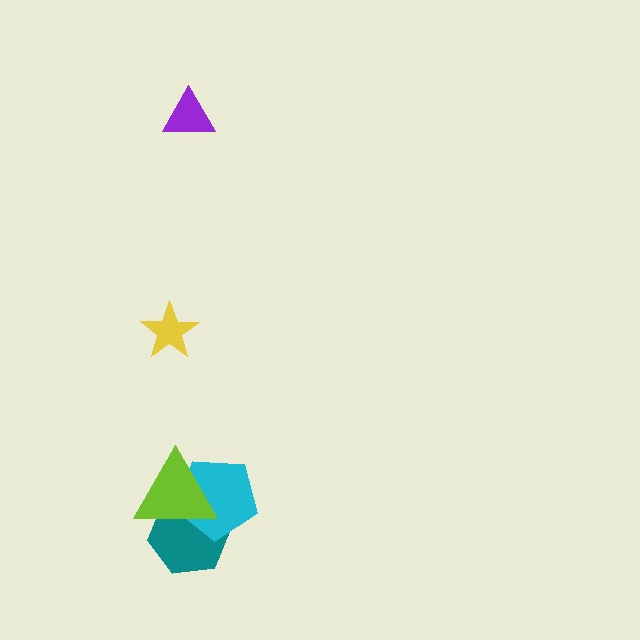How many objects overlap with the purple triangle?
0 objects overlap with the purple triangle.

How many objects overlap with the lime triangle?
2 objects overlap with the lime triangle.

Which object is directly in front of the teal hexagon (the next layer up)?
The cyan pentagon is directly in front of the teal hexagon.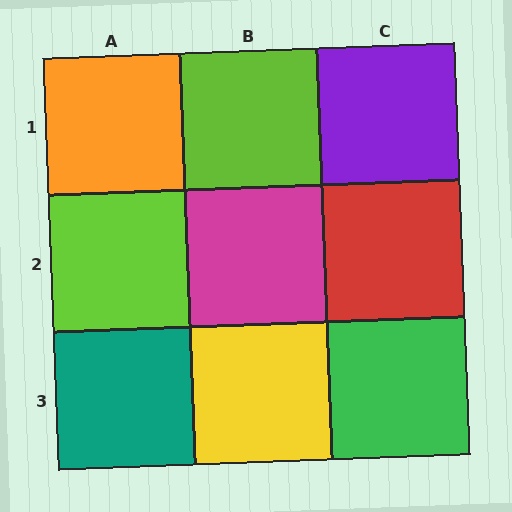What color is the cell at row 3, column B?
Yellow.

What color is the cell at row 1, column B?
Lime.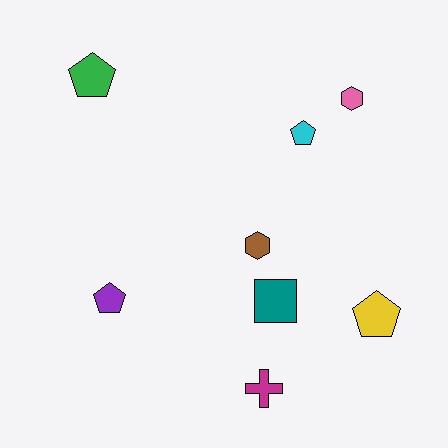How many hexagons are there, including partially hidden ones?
There are 2 hexagons.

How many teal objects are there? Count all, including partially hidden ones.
There is 1 teal object.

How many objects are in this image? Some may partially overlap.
There are 8 objects.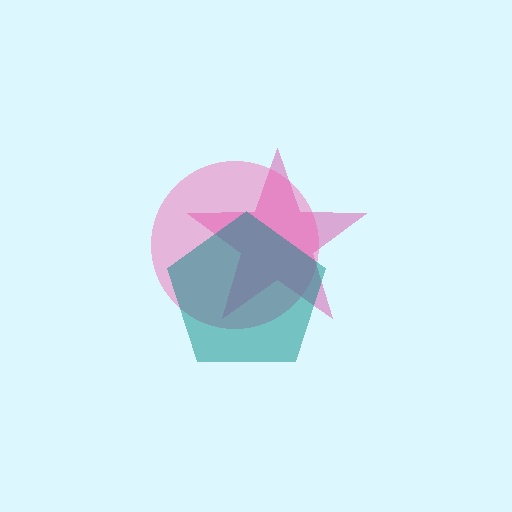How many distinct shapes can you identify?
There are 3 distinct shapes: a magenta star, a pink circle, a teal pentagon.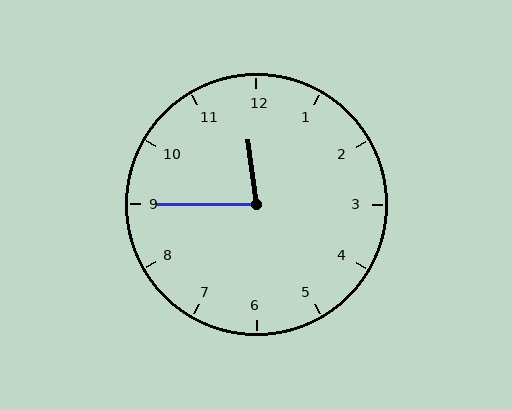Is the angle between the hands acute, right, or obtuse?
It is acute.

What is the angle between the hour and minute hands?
Approximately 82 degrees.